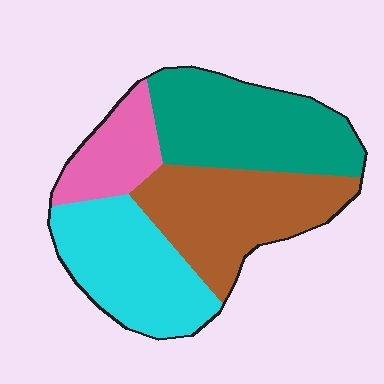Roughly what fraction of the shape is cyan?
Cyan covers roughly 25% of the shape.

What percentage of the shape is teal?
Teal covers about 30% of the shape.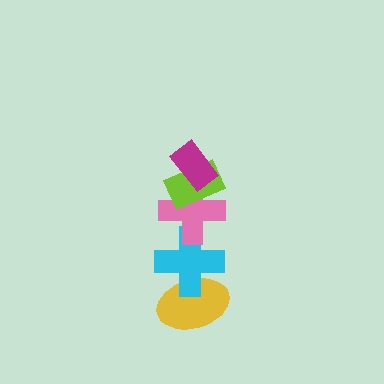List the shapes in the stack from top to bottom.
From top to bottom: the magenta rectangle, the lime rectangle, the pink cross, the cyan cross, the yellow ellipse.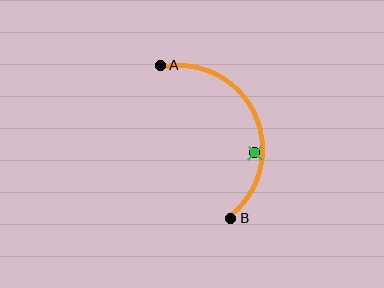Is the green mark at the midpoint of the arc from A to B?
No — the green mark does not lie on the arc at all. It sits slightly inside the curve.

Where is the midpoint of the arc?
The arc midpoint is the point on the curve farthest from the straight line joining A and B. It sits to the right of that line.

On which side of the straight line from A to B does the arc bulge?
The arc bulges to the right of the straight line connecting A and B.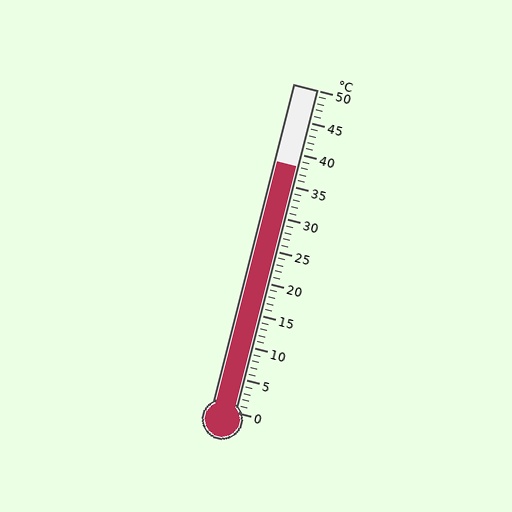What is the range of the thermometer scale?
The thermometer scale ranges from 0°C to 50°C.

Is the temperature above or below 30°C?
The temperature is above 30°C.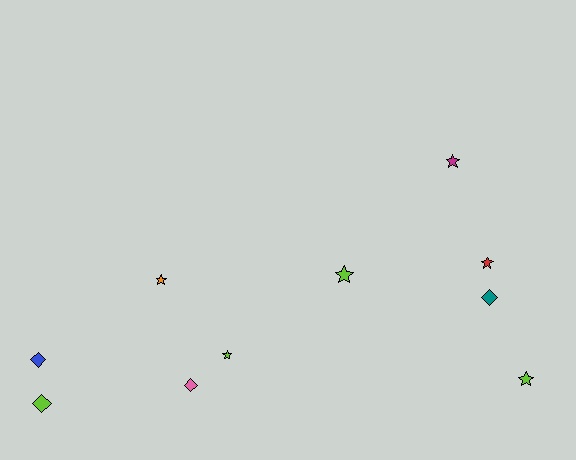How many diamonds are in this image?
There are 4 diamonds.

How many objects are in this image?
There are 10 objects.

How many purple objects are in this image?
There are no purple objects.